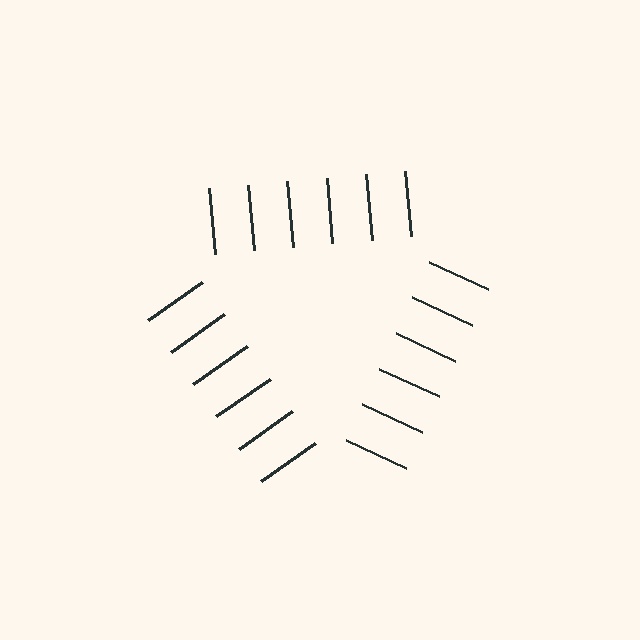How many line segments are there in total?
18 — 6 along each of the 3 edges.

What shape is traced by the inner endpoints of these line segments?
An illusory triangle — the line segments terminate on its edges but no continuous stroke is drawn.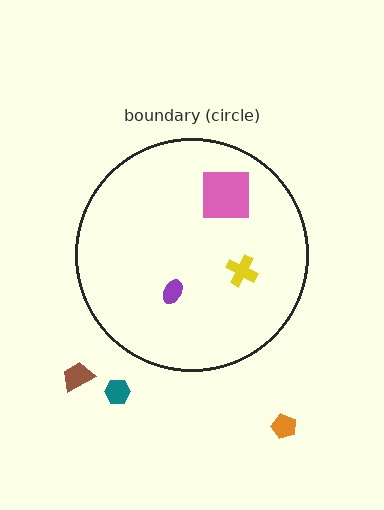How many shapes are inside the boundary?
3 inside, 3 outside.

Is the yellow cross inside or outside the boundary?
Inside.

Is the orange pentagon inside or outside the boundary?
Outside.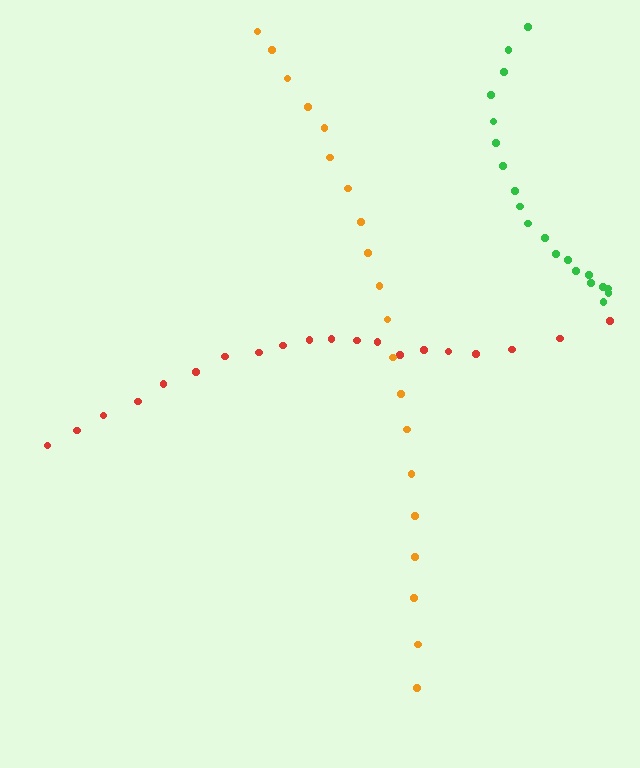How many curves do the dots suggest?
There are 3 distinct paths.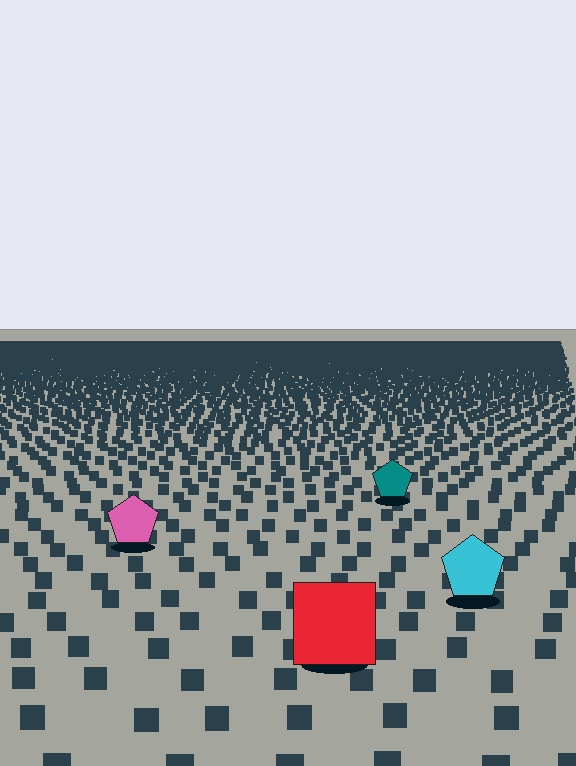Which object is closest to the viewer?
The red square is closest. The texture marks near it are larger and more spread out.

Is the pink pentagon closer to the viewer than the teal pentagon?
Yes. The pink pentagon is closer — you can tell from the texture gradient: the ground texture is coarser near it.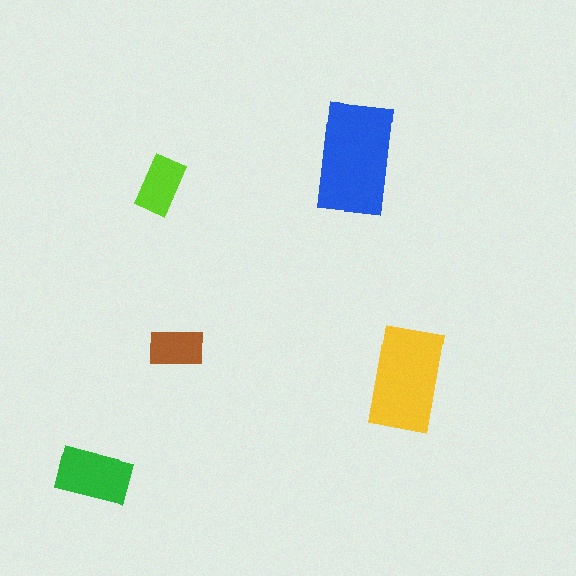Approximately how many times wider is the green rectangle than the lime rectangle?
About 1.5 times wider.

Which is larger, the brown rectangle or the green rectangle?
The green one.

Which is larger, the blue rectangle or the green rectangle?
The blue one.